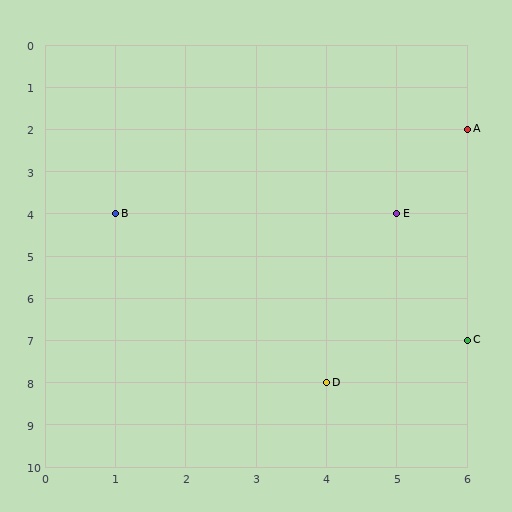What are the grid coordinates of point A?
Point A is at grid coordinates (6, 2).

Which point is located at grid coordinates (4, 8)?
Point D is at (4, 8).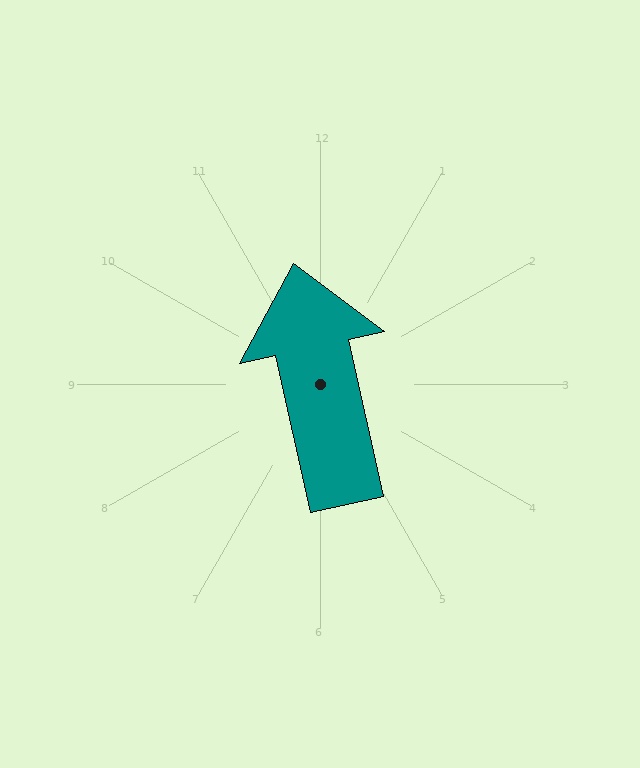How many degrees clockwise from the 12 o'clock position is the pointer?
Approximately 347 degrees.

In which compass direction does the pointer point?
North.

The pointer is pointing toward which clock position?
Roughly 12 o'clock.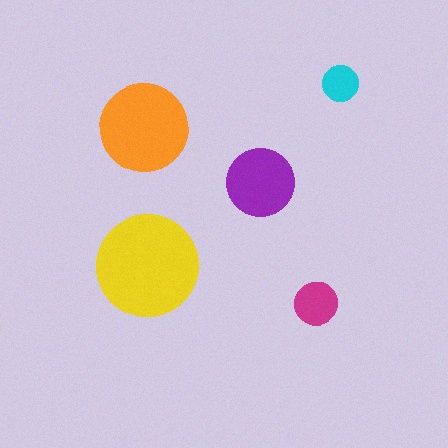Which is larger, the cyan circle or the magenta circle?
The magenta one.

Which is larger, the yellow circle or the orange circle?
The yellow one.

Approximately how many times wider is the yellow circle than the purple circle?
About 1.5 times wider.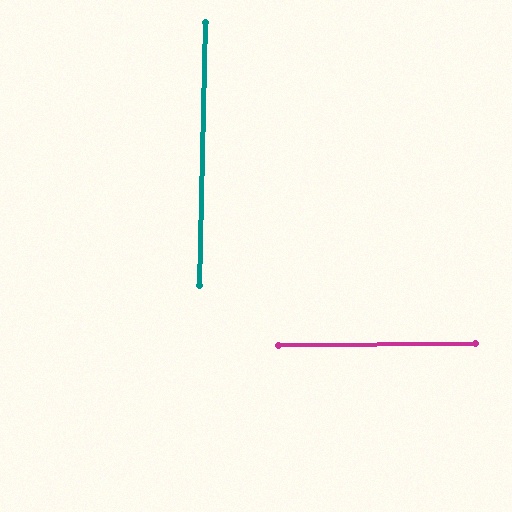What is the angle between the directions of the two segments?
Approximately 88 degrees.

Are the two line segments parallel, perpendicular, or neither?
Perpendicular — they meet at approximately 88°.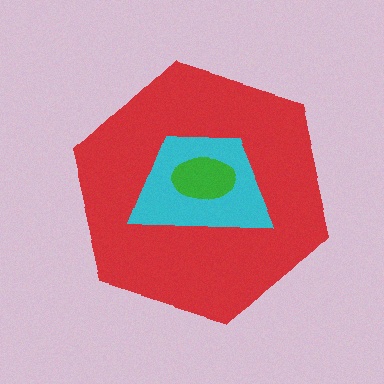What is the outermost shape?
The red hexagon.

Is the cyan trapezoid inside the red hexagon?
Yes.